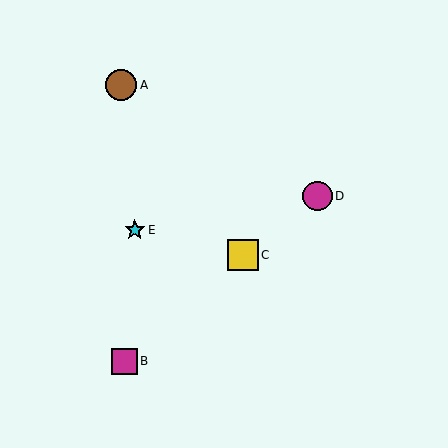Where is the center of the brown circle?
The center of the brown circle is at (121, 85).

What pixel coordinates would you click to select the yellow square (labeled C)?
Click at (243, 255) to select the yellow square C.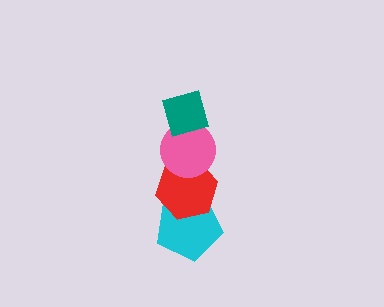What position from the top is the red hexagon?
The red hexagon is 3rd from the top.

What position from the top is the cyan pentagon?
The cyan pentagon is 4th from the top.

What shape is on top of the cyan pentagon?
The red hexagon is on top of the cyan pentagon.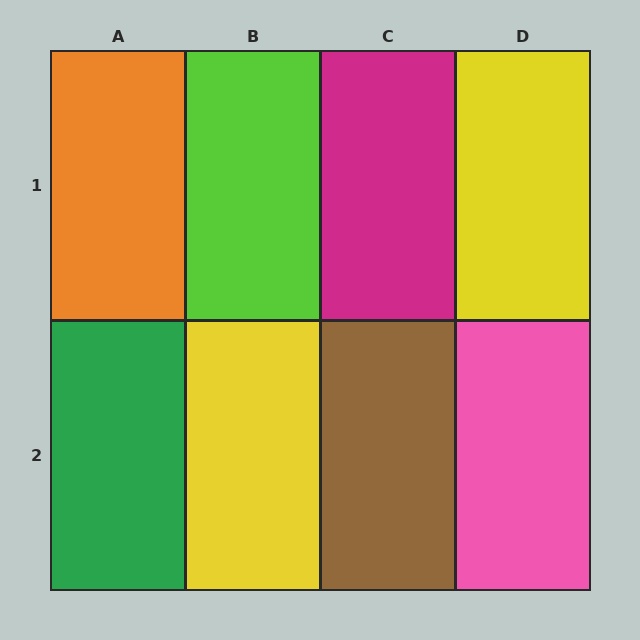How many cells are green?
1 cell is green.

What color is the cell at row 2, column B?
Yellow.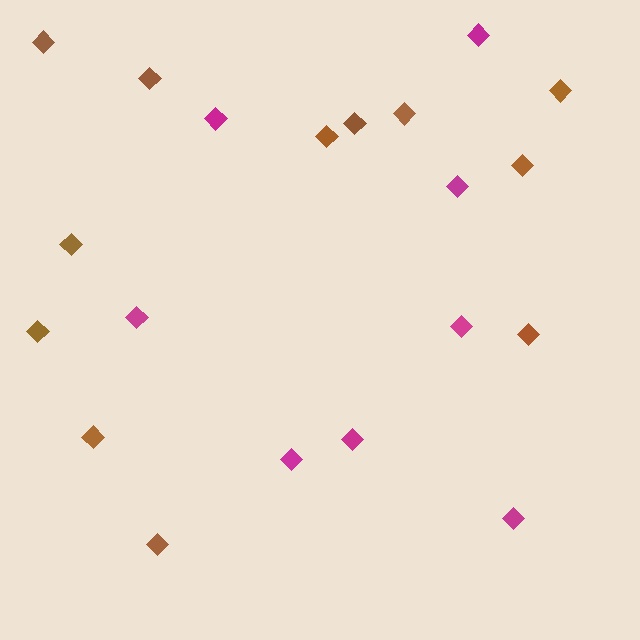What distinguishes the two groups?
There are 2 groups: one group of magenta diamonds (8) and one group of brown diamonds (12).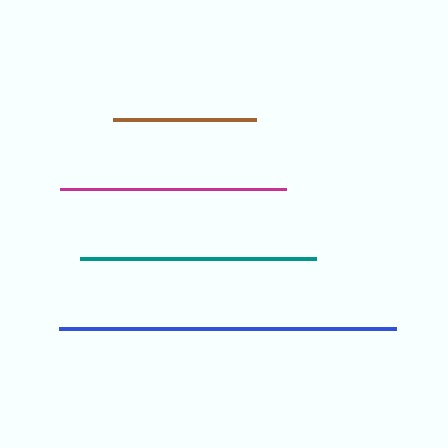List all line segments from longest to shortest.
From longest to shortest: blue, teal, magenta, brown.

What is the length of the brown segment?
The brown segment is approximately 143 pixels long.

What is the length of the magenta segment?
The magenta segment is approximately 225 pixels long.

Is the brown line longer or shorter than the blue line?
The blue line is longer than the brown line.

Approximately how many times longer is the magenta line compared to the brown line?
The magenta line is approximately 1.6 times the length of the brown line.